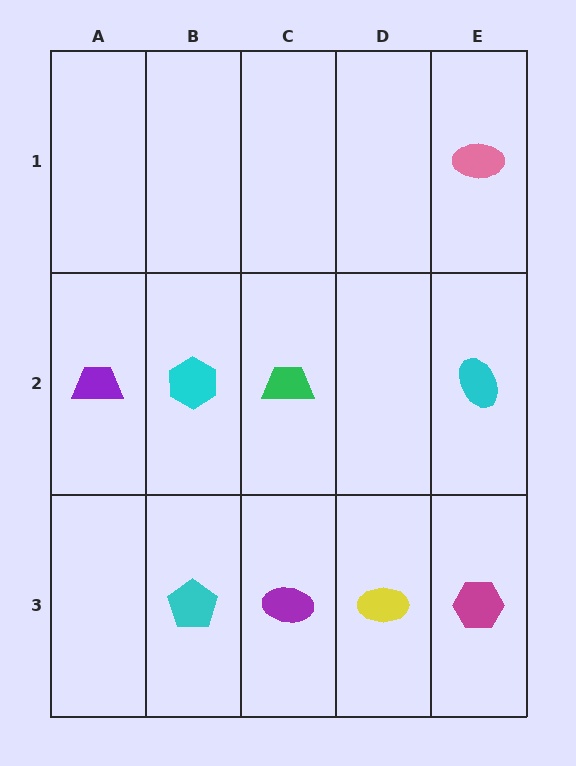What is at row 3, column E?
A magenta hexagon.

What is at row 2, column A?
A purple trapezoid.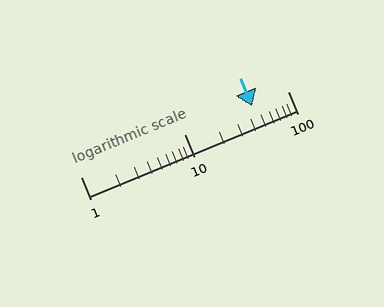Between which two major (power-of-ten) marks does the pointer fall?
The pointer is between 10 and 100.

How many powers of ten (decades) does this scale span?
The scale spans 2 decades, from 1 to 100.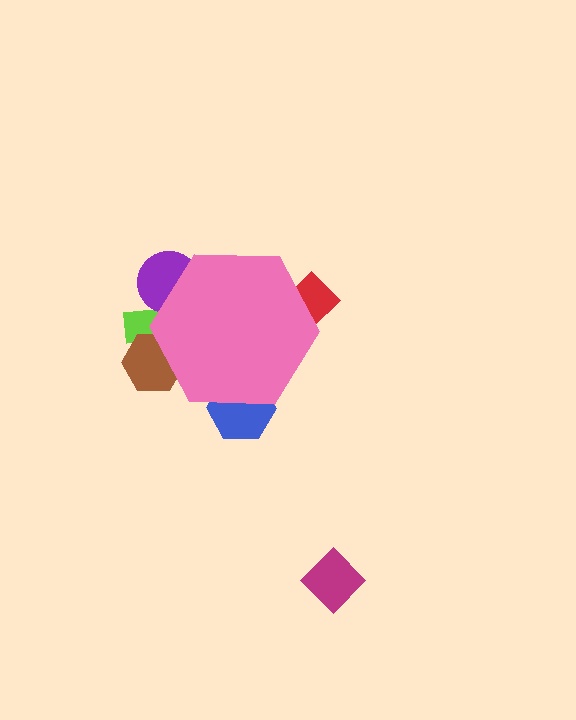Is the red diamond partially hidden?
Yes, the red diamond is partially hidden behind the pink hexagon.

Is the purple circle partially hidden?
Yes, the purple circle is partially hidden behind the pink hexagon.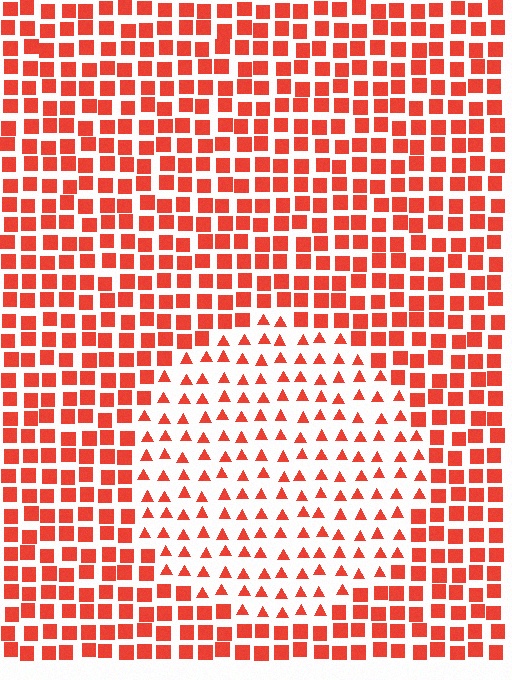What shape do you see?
I see a circle.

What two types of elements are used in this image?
The image uses triangles inside the circle region and squares outside it.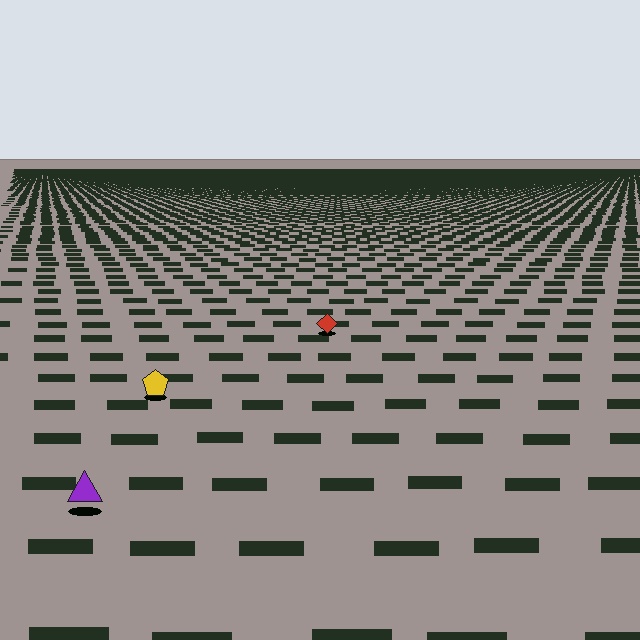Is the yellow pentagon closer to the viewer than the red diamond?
Yes. The yellow pentagon is closer — you can tell from the texture gradient: the ground texture is coarser near it.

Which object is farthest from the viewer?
The red diamond is farthest from the viewer. It appears smaller and the ground texture around it is denser.